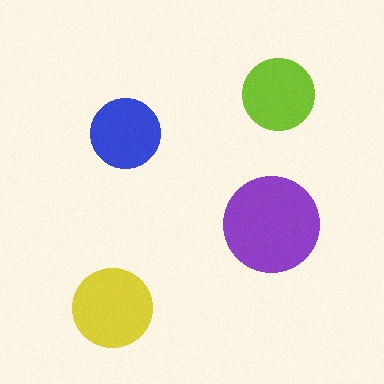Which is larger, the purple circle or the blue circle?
The purple one.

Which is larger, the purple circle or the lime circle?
The purple one.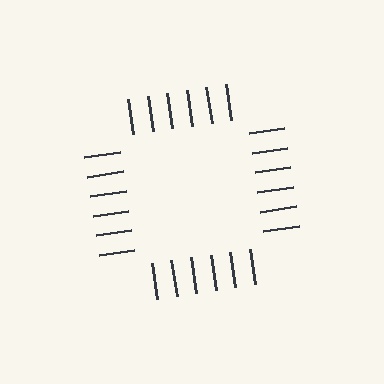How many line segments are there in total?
24 — 6 along each of the 4 edges.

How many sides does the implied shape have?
4 sides — the line-ends trace a square.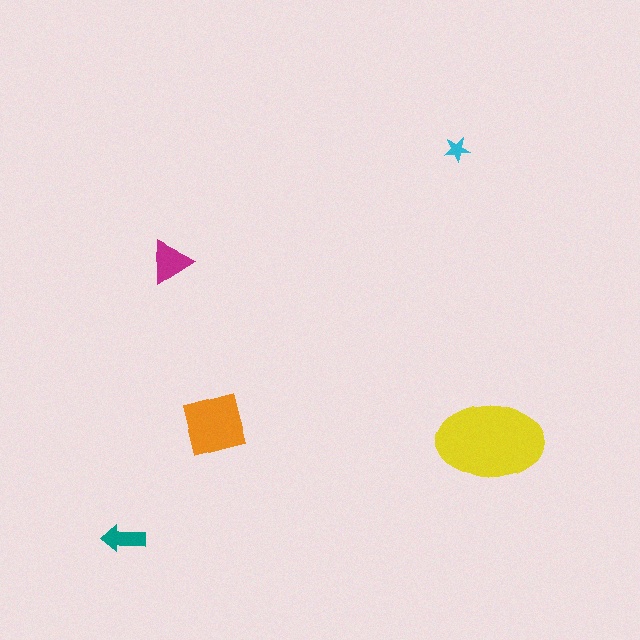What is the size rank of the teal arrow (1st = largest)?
4th.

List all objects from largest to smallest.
The yellow ellipse, the orange square, the magenta triangle, the teal arrow, the cyan star.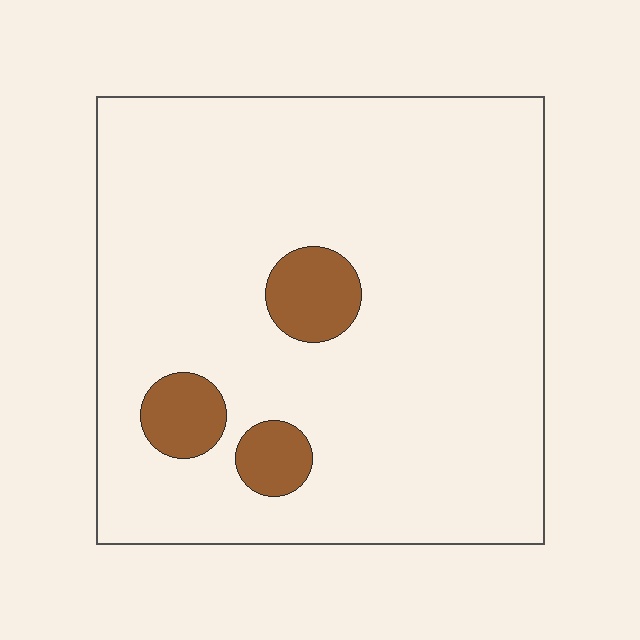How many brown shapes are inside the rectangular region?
3.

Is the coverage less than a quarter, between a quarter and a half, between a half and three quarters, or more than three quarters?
Less than a quarter.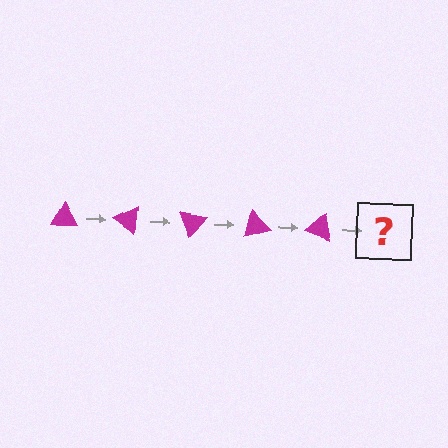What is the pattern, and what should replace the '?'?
The pattern is that the triangle rotates 35 degrees each step. The '?' should be a magenta triangle rotated 175 degrees.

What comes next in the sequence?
The next element should be a magenta triangle rotated 175 degrees.